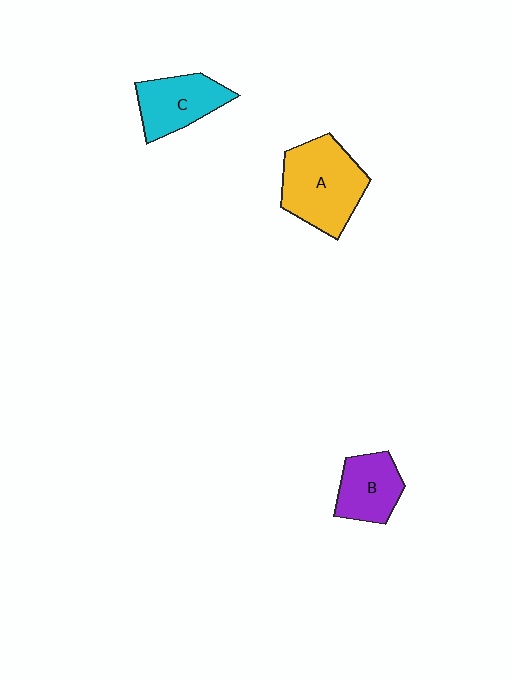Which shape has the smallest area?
Shape B (purple).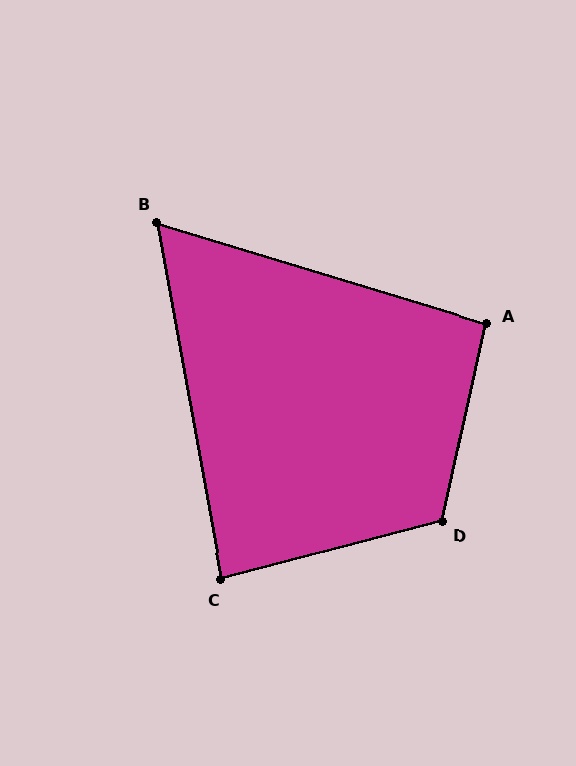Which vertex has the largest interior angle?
D, at approximately 117 degrees.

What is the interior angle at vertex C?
Approximately 86 degrees (approximately right).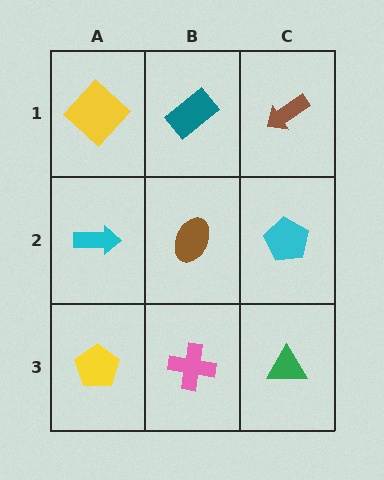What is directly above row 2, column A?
A yellow diamond.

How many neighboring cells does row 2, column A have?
3.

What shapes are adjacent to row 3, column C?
A cyan pentagon (row 2, column C), a pink cross (row 3, column B).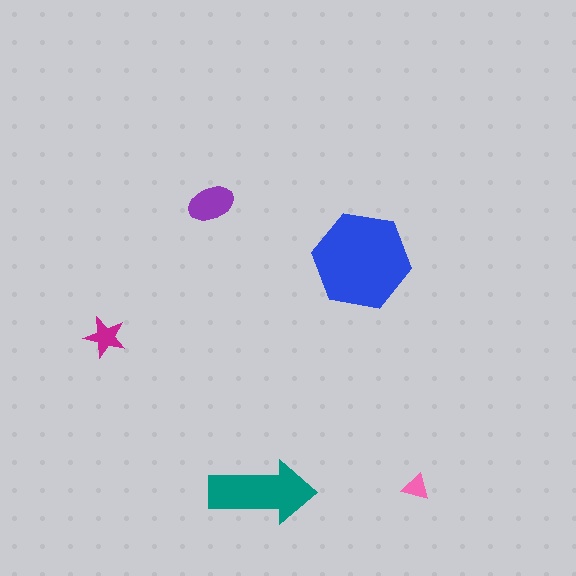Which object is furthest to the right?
The pink triangle is rightmost.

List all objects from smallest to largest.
The pink triangle, the magenta star, the purple ellipse, the teal arrow, the blue hexagon.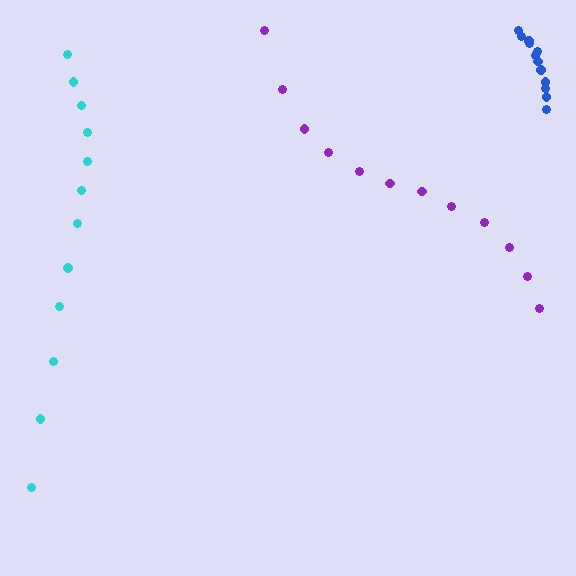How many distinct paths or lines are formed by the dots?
There are 3 distinct paths.